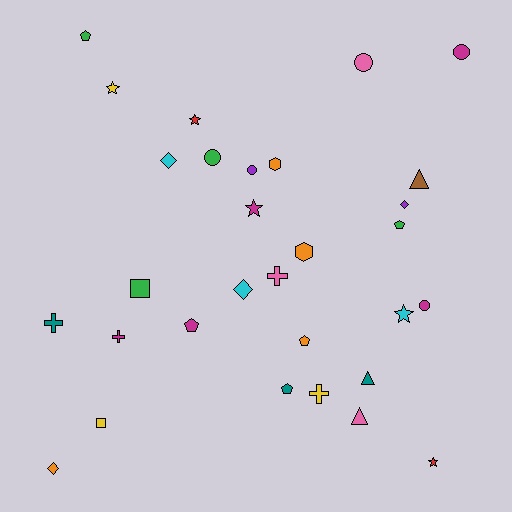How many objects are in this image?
There are 30 objects.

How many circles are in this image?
There are 5 circles.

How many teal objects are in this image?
There are 3 teal objects.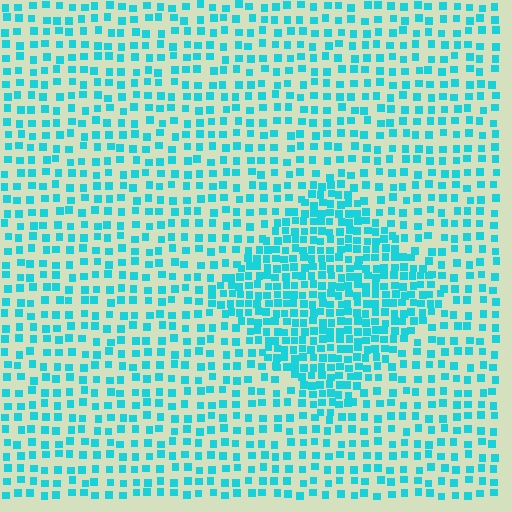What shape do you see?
I see a diamond.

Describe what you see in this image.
The image contains small cyan elements arranged at two different densities. A diamond-shaped region is visible where the elements are more densely packed than the surrounding area.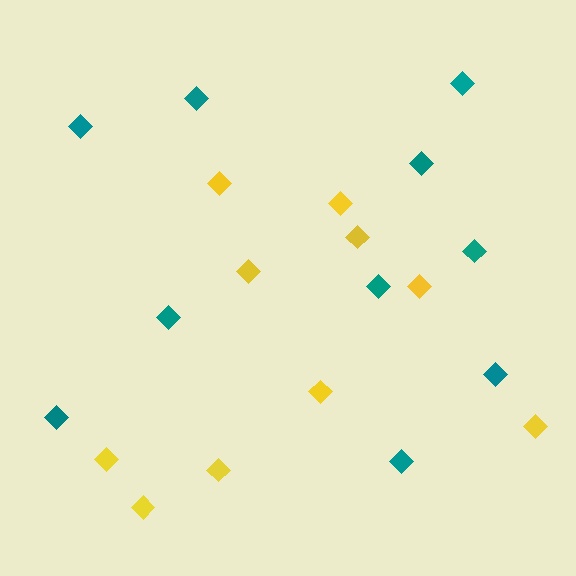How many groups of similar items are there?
There are 2 groups: one group of teal diamonds (10) and one group of yellow diamonds (10).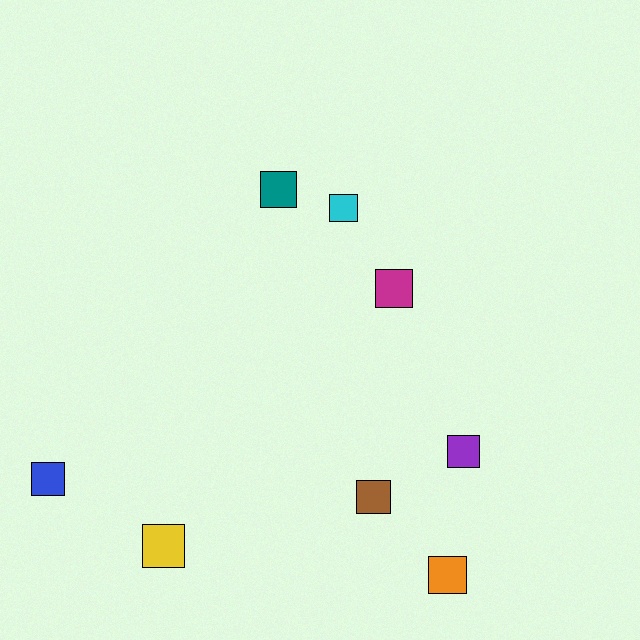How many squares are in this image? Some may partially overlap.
There are 8 squares.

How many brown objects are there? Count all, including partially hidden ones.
There is 1 brown object.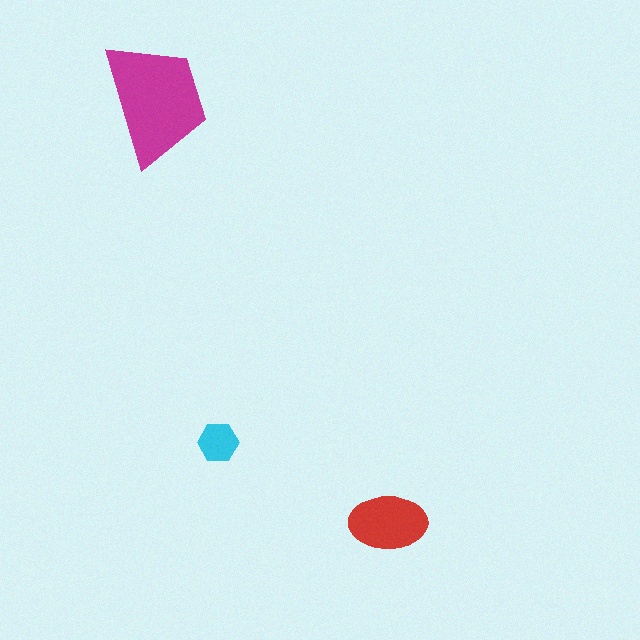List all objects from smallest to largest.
The cyan hexagon, the red ellipse, the magenta trapezoid.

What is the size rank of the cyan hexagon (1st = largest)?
3rd.